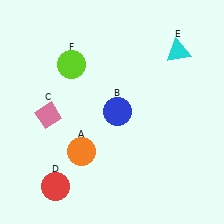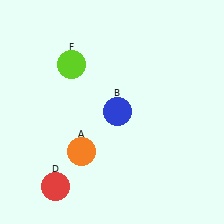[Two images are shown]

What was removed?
The cyan triangle (E), the pink diamond (C) were removed in Image 2.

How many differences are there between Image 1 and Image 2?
There are 2 differences between the two images.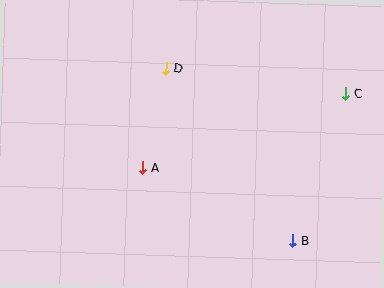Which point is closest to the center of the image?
Point A at (143, 168) is closest to the center.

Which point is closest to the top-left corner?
Point D is closest to the top-left corner.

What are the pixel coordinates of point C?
Point C is at (345, 93).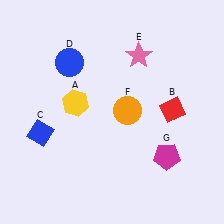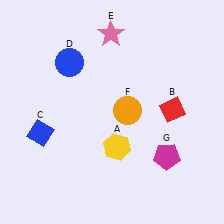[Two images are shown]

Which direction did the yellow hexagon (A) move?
The yellow hexagon (A) moved down.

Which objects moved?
The objects that moved are: the yellow hexagon (A), the pink star (E).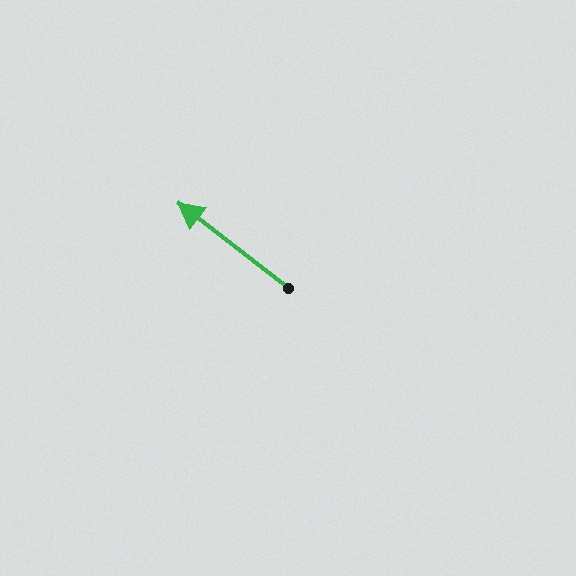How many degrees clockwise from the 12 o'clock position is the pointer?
Approximately 308 degrees.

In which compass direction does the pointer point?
Northwest.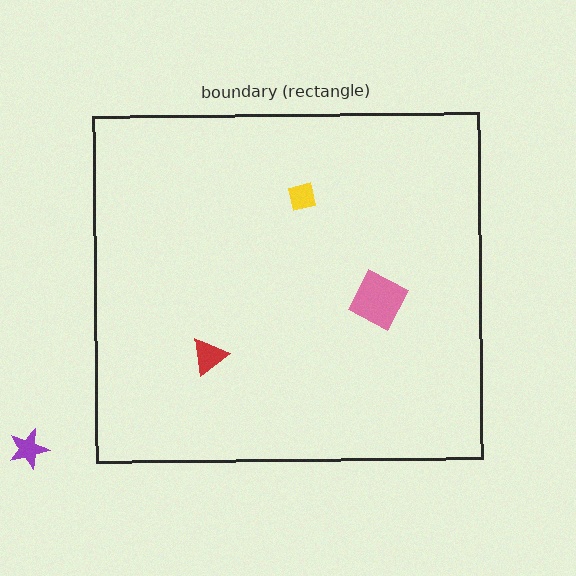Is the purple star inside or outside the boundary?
Outside.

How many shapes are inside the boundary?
3 inside, 1 outside.